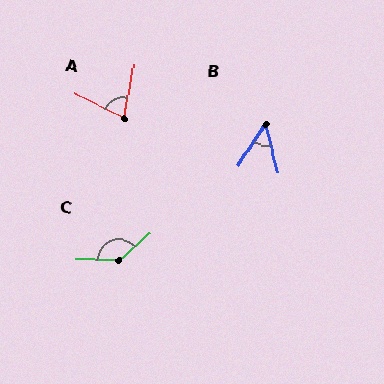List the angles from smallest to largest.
B (47°), A (74°), C (138°).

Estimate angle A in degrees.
Approximately 74 degrees.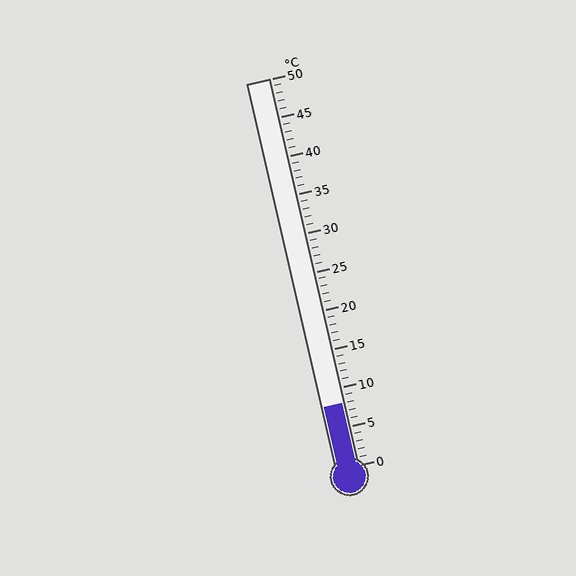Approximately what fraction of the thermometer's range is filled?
The thermometer is filled to approximately 15% of its range.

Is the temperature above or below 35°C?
The temperature is below 35°C.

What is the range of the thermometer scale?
The thermometer scale ranges from 0°C to 50°C.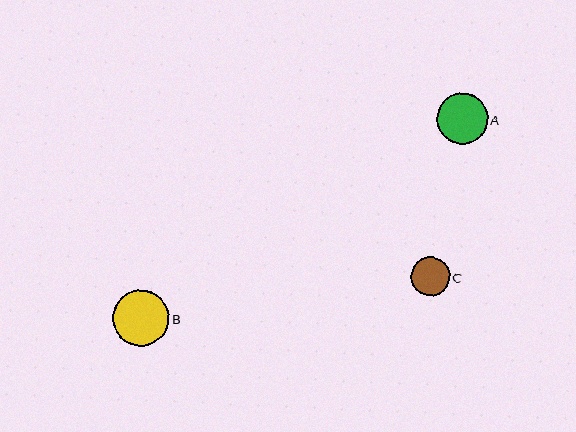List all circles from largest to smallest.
From largest to smallest: B, A, C.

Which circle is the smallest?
Circle C is the smallest with a size of approximately 38 pixels.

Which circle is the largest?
Circle B is the largest with a size of approximately 56 pixels.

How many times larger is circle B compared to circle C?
Circle B is approximately 1.5 times the size of circle C.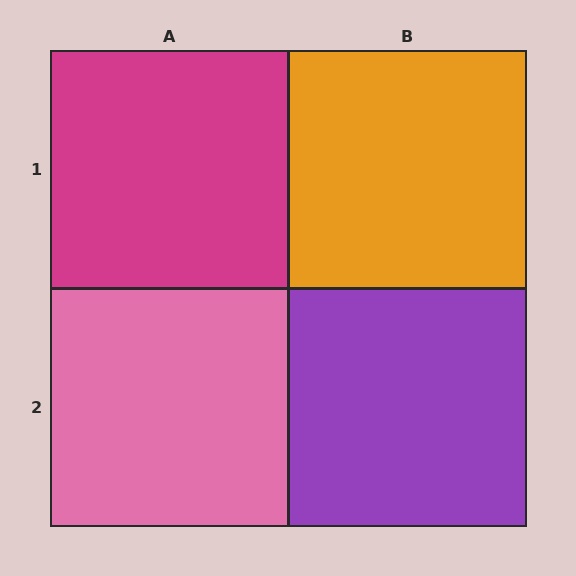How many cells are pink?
1 cell is pink.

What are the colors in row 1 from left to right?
Magenta, orange.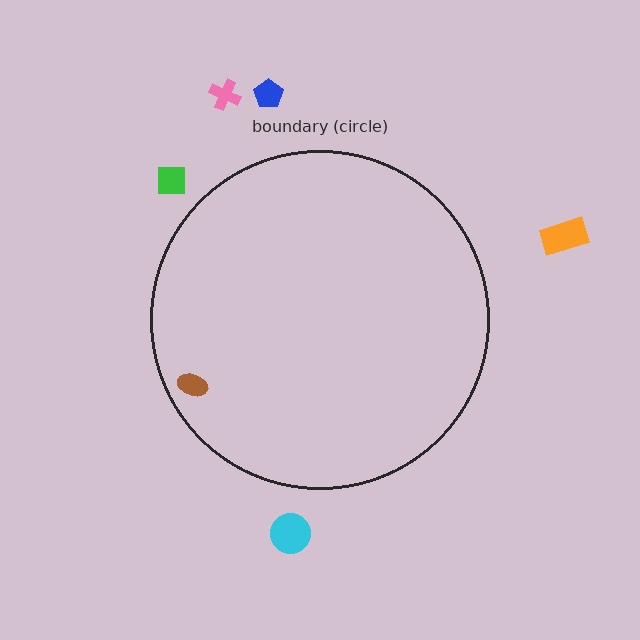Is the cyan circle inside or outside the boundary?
Outside.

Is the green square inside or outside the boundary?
Outside.